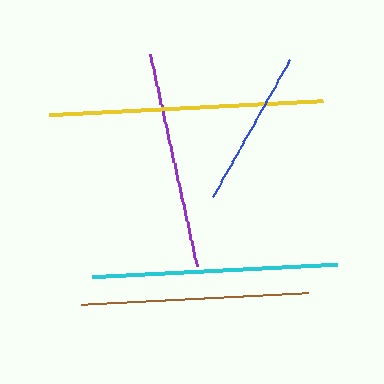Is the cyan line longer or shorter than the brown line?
The cyan line is longer than the brown line.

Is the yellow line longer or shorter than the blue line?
The yellow line is longer than the blue line.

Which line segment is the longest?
The yellow line is the longest at approximately 274 pixels.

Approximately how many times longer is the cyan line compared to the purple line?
The cyan line is approximately 1.1 times the length of the purple line.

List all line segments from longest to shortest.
From longest to shortest: yellow, cyan, brown, purple, blue.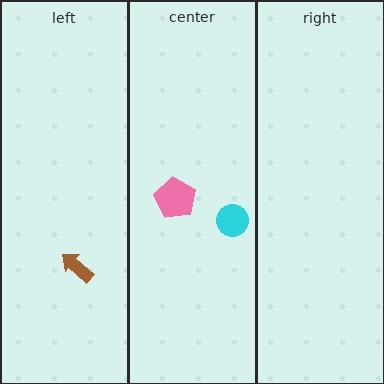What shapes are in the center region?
The pink pentagon, the cyan circle.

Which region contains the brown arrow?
The left region.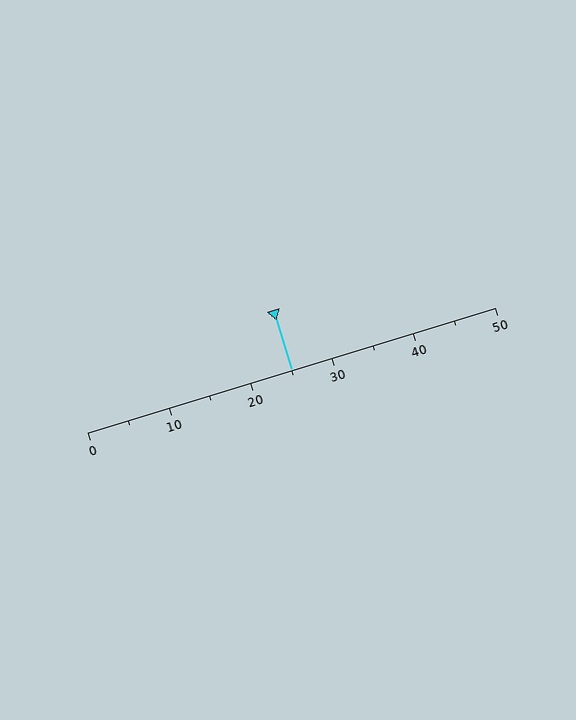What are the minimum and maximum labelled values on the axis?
The axis runs from 0 to 50.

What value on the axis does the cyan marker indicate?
The marker indicates approximately 25.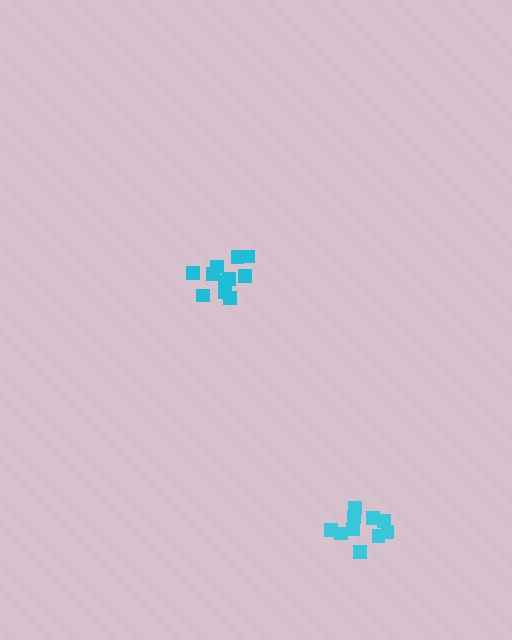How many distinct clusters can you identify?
There are 2 distinct clusters.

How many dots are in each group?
Group 1: 10 dots, Group 2: 11 dots (21 total).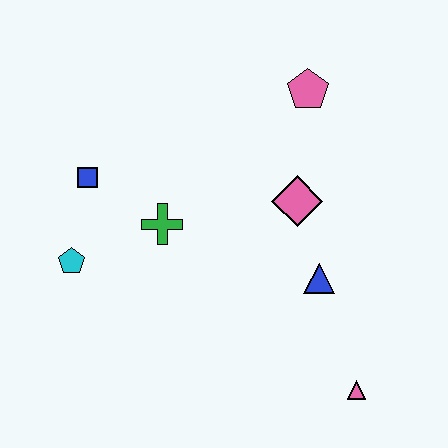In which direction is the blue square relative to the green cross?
The blue square is to the left of the green cross.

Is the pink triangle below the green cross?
Yes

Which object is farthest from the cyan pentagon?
The pink triangle is farthest from the cyan pentagon.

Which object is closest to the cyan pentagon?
The blue square is closest to the cyan pentagon.